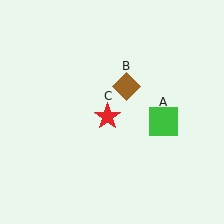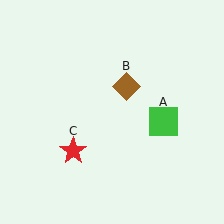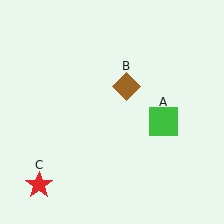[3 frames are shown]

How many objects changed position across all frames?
1 object changed position: red star (object C).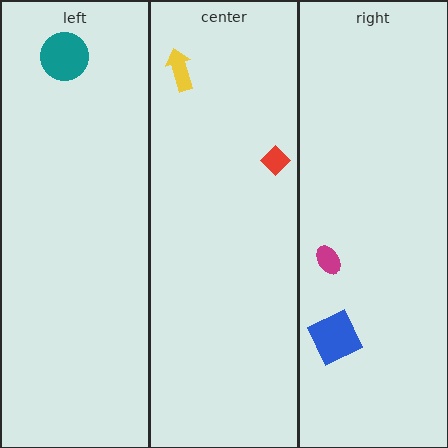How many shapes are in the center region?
2.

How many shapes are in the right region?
2.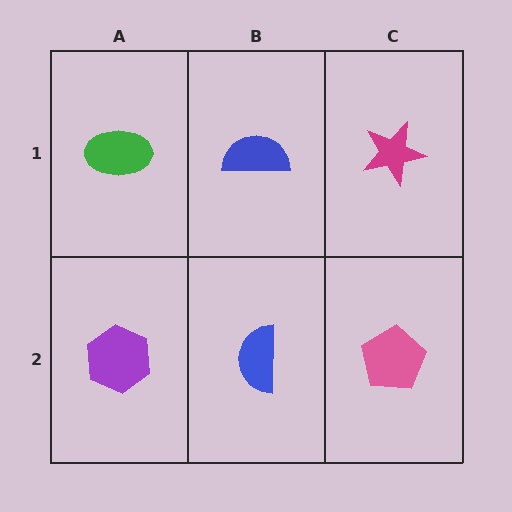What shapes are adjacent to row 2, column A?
A green ellipse (row 1, column A), a blue semicircle (row 2, column B).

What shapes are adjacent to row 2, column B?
A blue semicircle (row 1, column B), a purple hexagon (row 2, column A), a pink pentagon (row 2, column C).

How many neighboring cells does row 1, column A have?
2.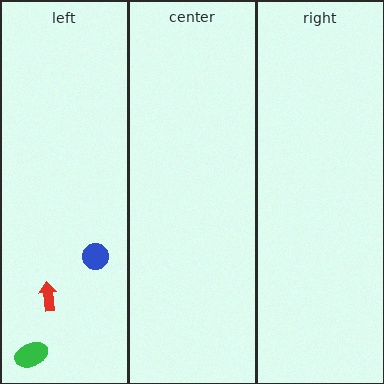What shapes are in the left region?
The red arrow, the green ellipse, the blue circle.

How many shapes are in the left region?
3.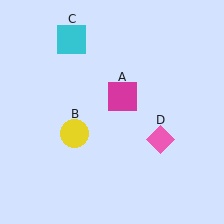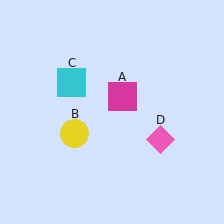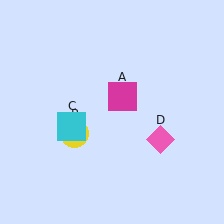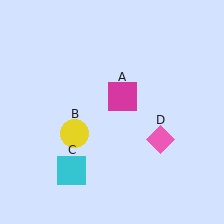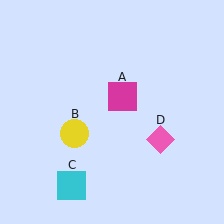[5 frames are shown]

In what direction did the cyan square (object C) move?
The cyan square (object C) moved down.